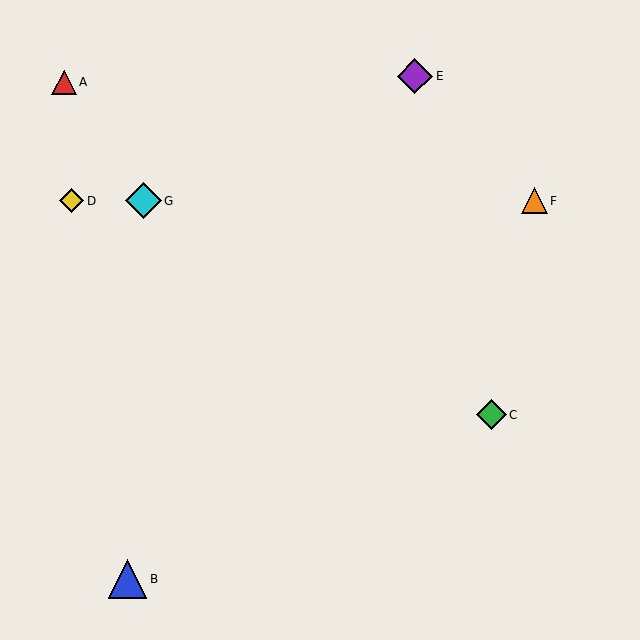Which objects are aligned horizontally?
Objects D, F, G are aligned horizontally.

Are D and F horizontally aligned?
Yes, both are at y≈201.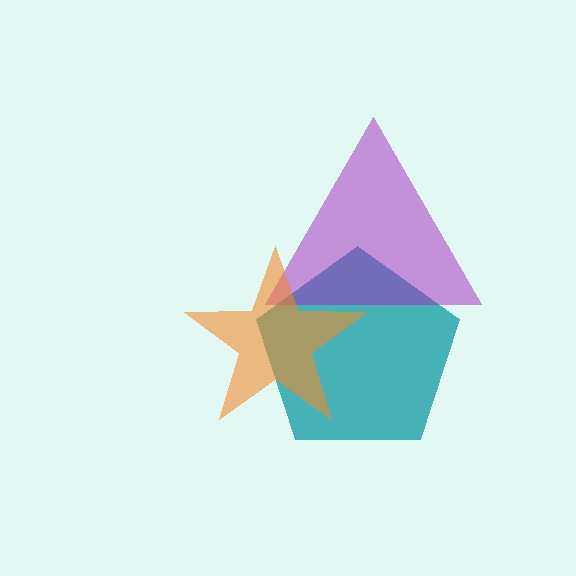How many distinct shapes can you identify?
There are 3 distinct shapes: a teal pentagon, a purple triangle, an orange star.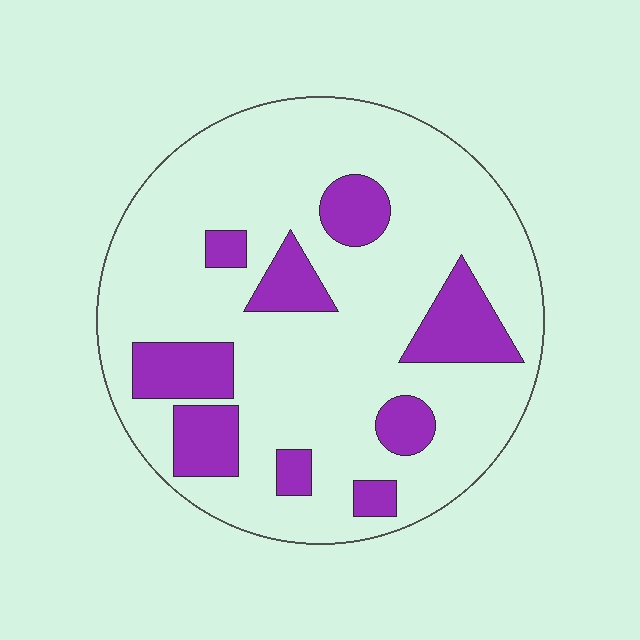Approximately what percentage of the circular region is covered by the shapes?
Approximately 20%.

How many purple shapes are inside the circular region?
9.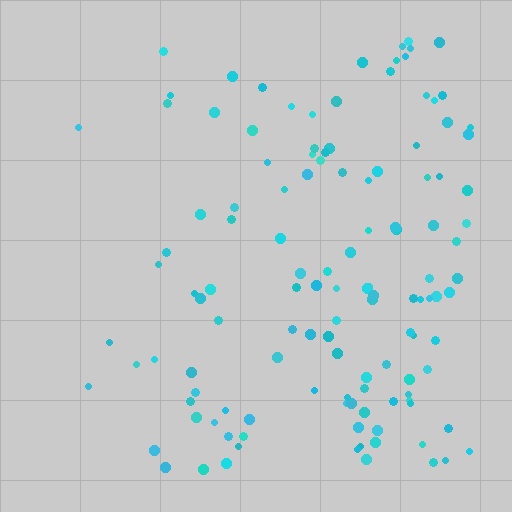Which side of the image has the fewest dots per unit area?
The left.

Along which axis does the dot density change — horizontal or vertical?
Horizontal.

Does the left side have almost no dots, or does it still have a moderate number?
Still a moderate number, just noticeably fewer than the right.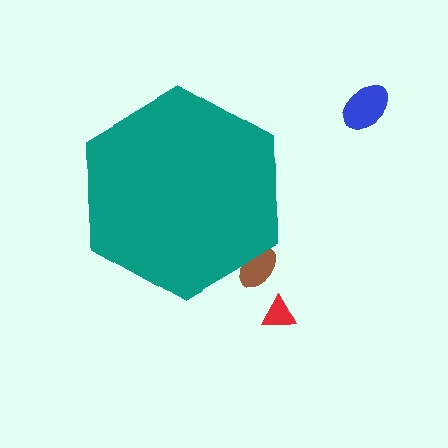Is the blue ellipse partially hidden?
No, the blue ellipse is fully visible.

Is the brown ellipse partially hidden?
Yes, the brown ellipse is partially hidden behind the teal hexagon.